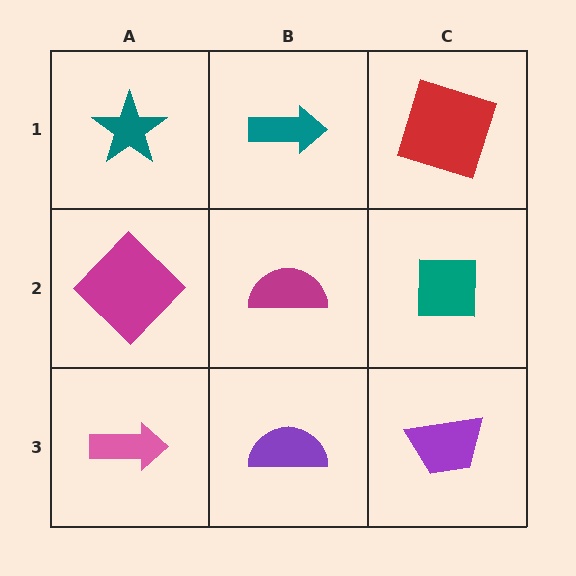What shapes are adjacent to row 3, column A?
A magenta diamond (row 2, column A), a purple semicircle (row 3, column B).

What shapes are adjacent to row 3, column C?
A teal square (row 2, column C), a purple semicircle (row 3, column B).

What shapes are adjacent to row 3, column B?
A magenta semicircle (row 2, column B), a pink arrow (row 3, column A), a purple trapezoid (row 3, column C).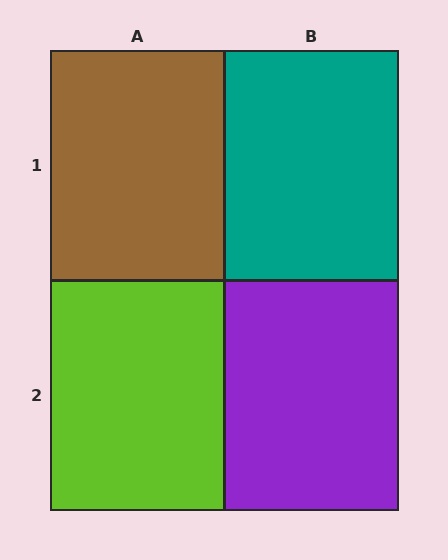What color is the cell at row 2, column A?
Lime.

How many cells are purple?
1 cell is purple.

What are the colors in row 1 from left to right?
Brown, teal.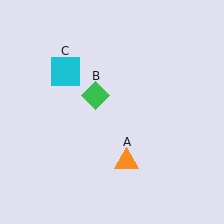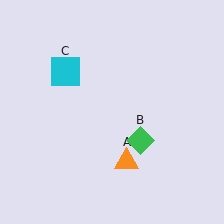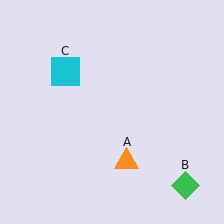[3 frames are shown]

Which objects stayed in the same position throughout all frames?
Orange triangle (object A) and cyan square (object C) remained stationary.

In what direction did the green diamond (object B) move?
The green diamond (object B) moved down and to the right.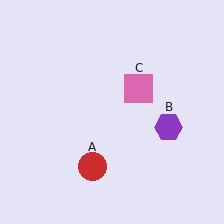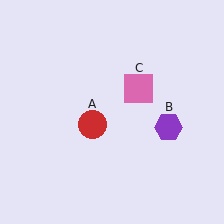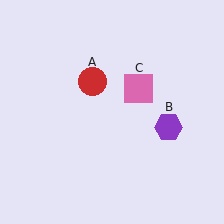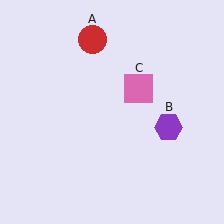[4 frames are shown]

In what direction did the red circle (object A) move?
The red circle (object A) moved up.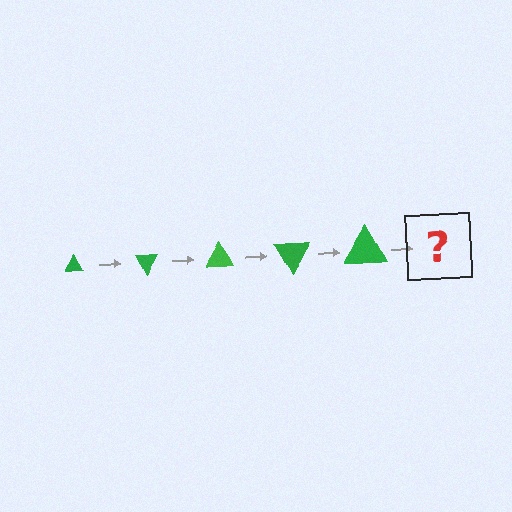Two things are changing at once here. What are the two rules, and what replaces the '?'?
The two rules are that the triangle grows larger each step and it rotates 60 degrees each step. The '?' should be a triangle, larger than the previous one and rotated 300 degrees from the start.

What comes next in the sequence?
The next element should be a triangle, larger than the previous one and rotated 300 degrees from the start.